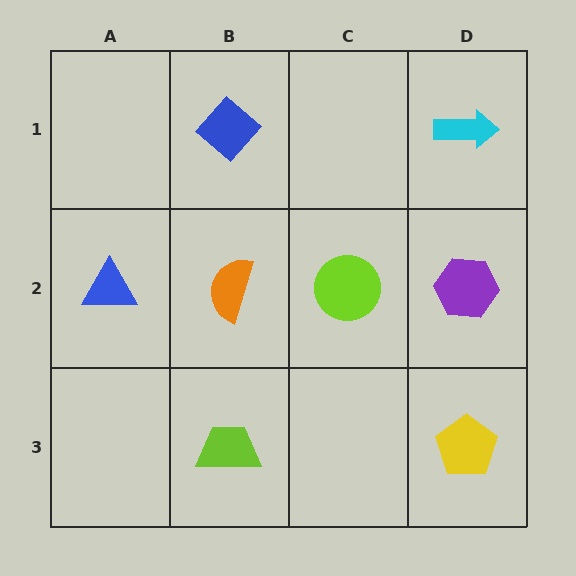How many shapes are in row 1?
2 shapes.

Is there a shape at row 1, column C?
No, that cell is empty.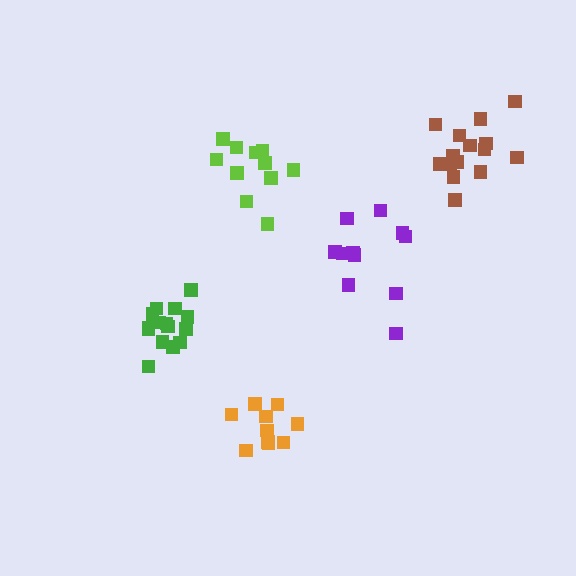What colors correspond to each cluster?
The clusters are colored: orange, purple, lime, brown, green.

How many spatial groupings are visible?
There are 5 spatial groupings.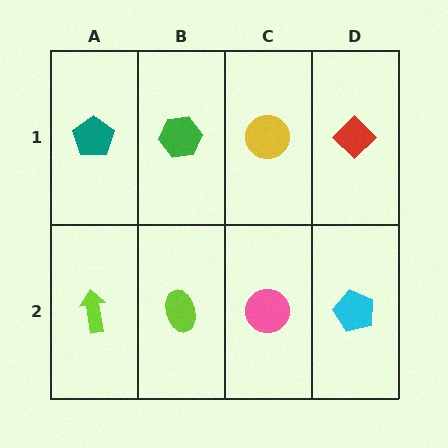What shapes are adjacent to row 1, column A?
A lime arrow (row 2, column A), a green hexagon (row 1, column B).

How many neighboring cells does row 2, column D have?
2.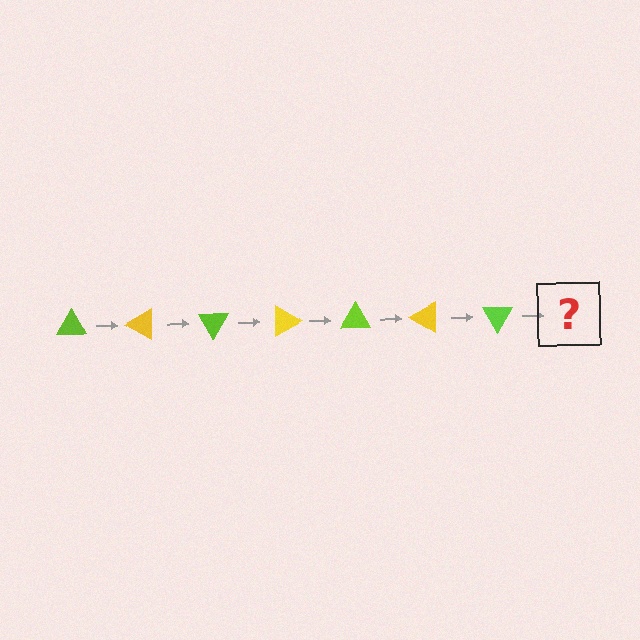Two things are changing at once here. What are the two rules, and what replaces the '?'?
The two rules are that it rotates 30 degrees each step and the color cycles through lime and yellow. The '?' should be a yellow triangle, rotated 210 degrees from the start.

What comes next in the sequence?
The next element should be a yellow triangle, rotated 210 degrees from the start.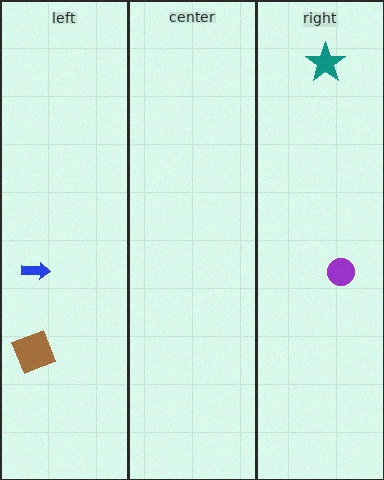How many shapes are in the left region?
2.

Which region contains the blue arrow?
The left region.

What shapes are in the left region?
The blue arrow, the brown square.